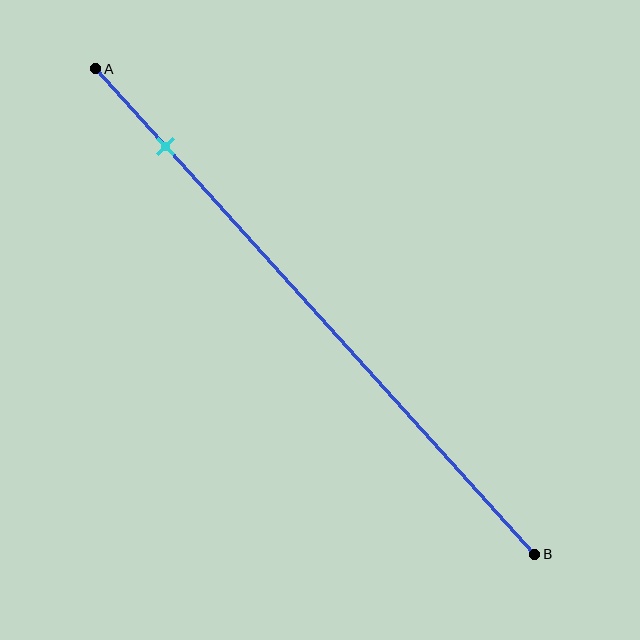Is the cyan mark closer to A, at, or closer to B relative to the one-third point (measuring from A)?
The cyan mark is closer to point A than the one-third point of segment AB.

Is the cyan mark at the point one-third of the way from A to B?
No, the mark is at about 15% from A, not at the 33% one-third point.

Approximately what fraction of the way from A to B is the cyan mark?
The cyan mark is approximately 15% of the way from A to B.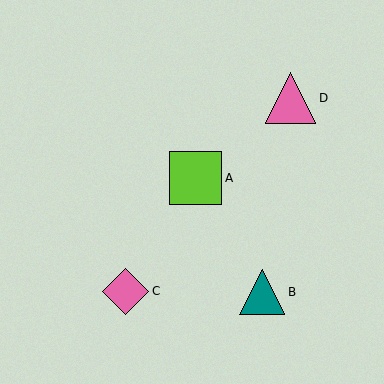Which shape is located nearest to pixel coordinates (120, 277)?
The pink diamond (labeled C) at (125, 291) is nearest to that location.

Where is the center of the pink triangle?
The center of the pink triangle is at (290, 98).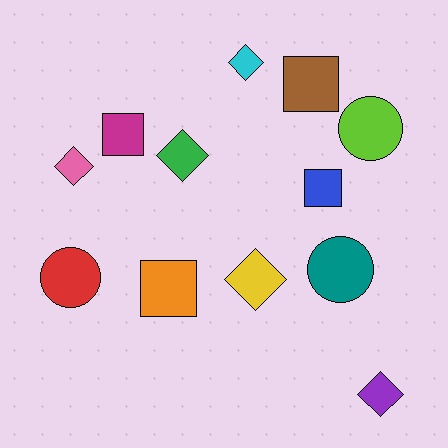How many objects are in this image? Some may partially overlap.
There are 12 objects.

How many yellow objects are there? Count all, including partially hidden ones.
There is 1 yellow object.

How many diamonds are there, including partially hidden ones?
There are 5 diamonds.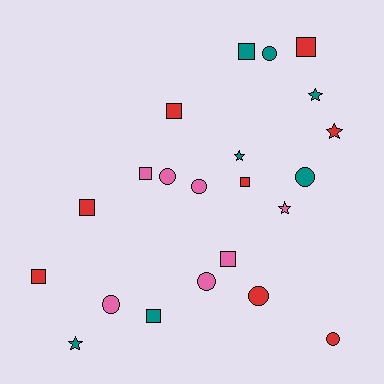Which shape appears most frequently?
Square, with 9 objects.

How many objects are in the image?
There are 22 objects.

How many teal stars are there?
There are 3 teal stars.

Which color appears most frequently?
Red, with 8 objects.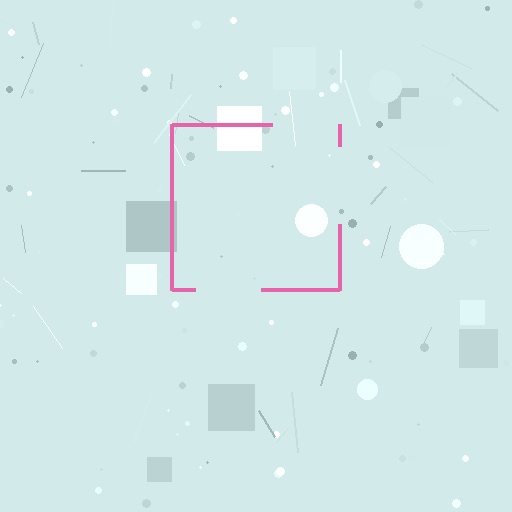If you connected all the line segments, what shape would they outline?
They would outline a square.